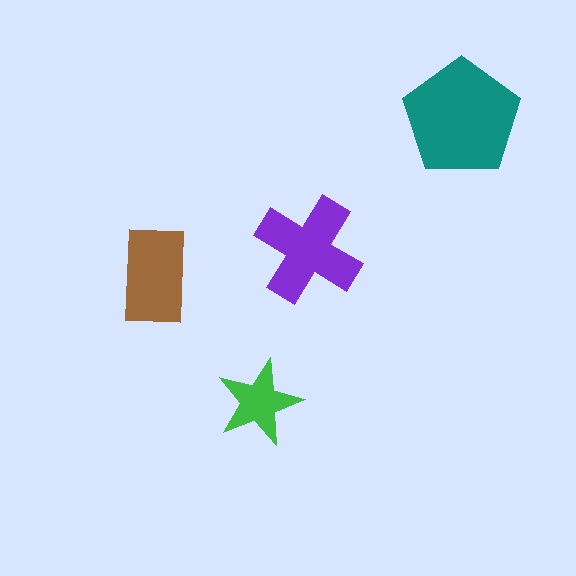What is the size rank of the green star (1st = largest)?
4th.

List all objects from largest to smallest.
The teal pentagon, the purple cross, the brown rectangle, the green star.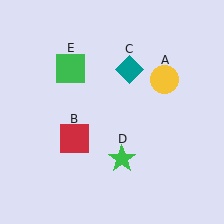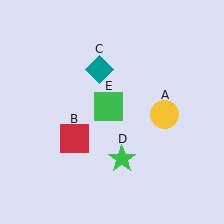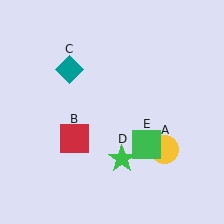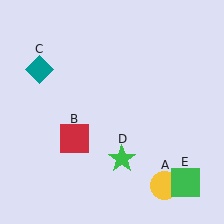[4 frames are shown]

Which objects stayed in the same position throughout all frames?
Red square (object B) and green star (object D) remained stationary.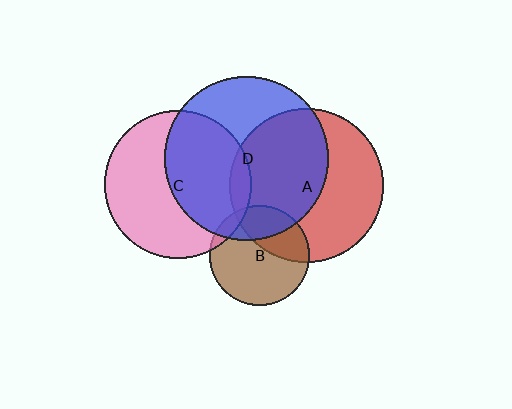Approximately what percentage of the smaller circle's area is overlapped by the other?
Approximately 25%.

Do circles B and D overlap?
Yes.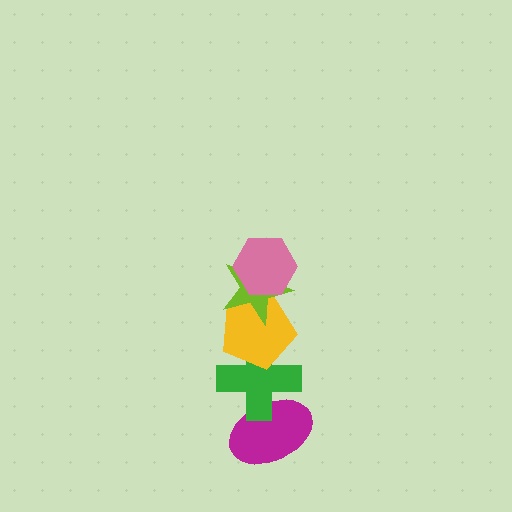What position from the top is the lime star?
The lime star is 2nd from the top.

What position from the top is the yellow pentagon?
The yellow pentagon is 3rd from the top.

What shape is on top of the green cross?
The yellow pentagon is on top of the green cross.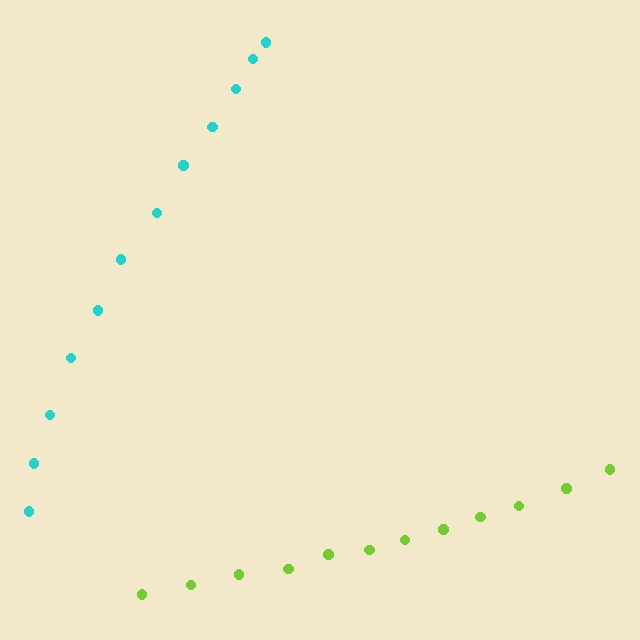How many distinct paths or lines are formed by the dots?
There are 2 distinct paths.